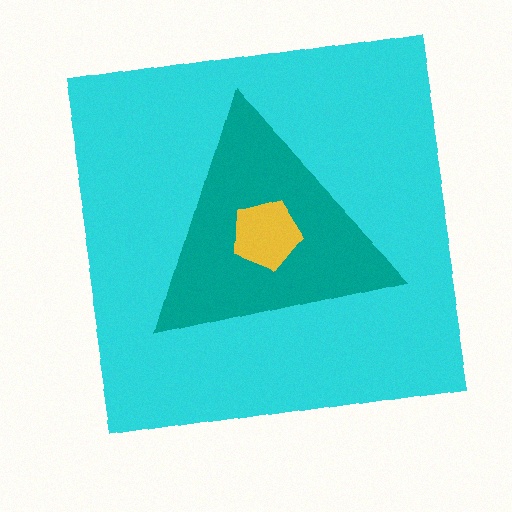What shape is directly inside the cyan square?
The teal triangle.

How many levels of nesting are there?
3.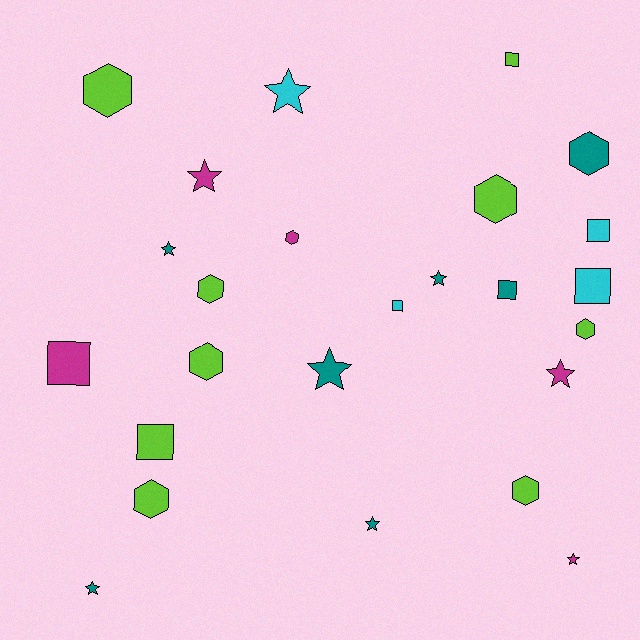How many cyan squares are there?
There are 3 cyan squares.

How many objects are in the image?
There are 25 objects.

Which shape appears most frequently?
Hexagon, with 9 objects.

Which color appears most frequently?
Lime, with 9 objects.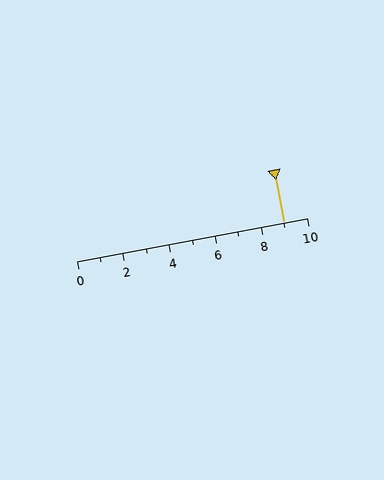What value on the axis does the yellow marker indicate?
The marker indicates approximately 9.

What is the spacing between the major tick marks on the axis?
The major ticks are spaced 2 apart.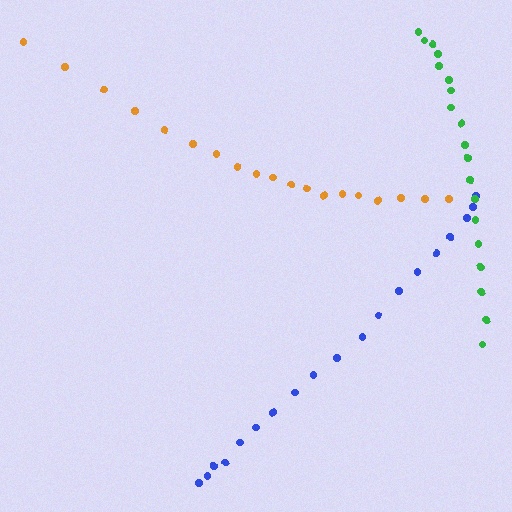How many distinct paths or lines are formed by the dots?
There are 3 distinct paths.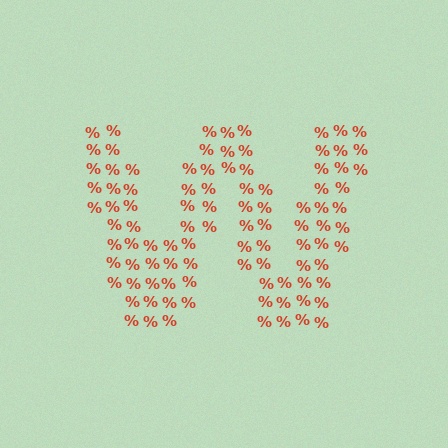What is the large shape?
The large shape is the letter W.